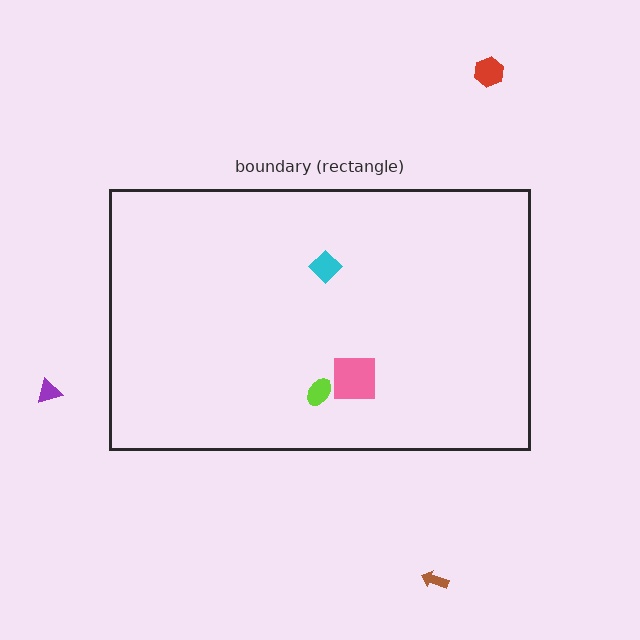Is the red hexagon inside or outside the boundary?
Outside.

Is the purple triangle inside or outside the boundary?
Outside.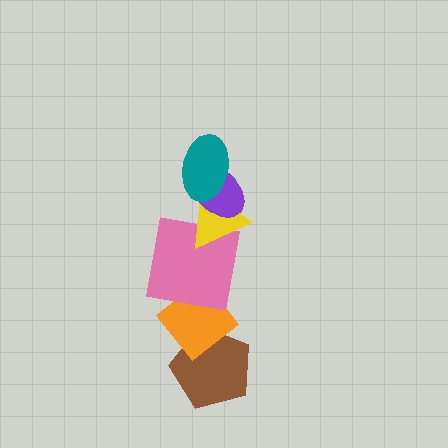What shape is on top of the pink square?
The yellow triangle is on top of the pink square.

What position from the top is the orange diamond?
The orange diamond is 5th from the top.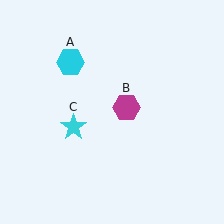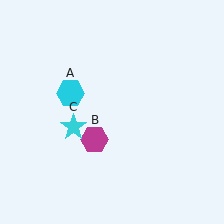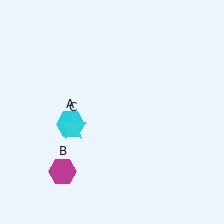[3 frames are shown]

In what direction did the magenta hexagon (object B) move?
The magenta hexagon (object B) moved down and to the left.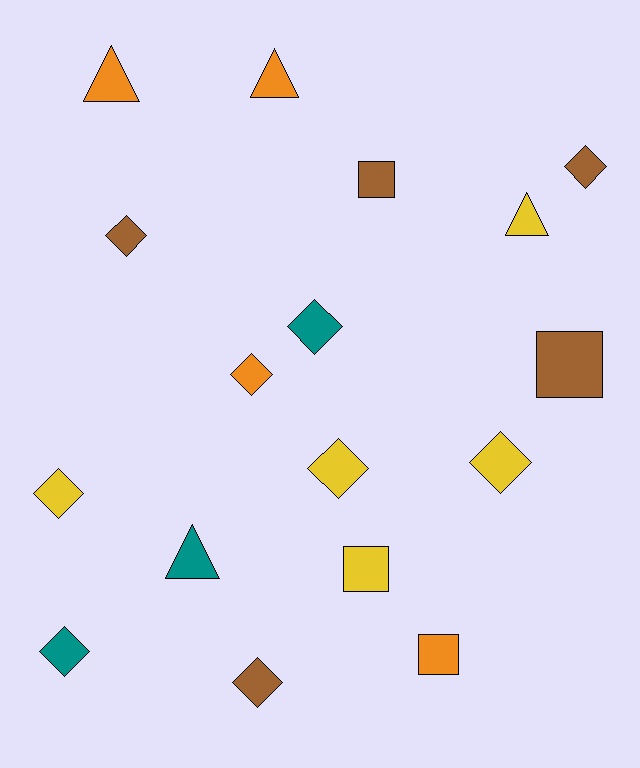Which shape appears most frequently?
Diamond, with 9 objects.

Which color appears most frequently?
Yellow, with 5 objects.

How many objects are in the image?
There are 17 objects.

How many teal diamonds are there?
There are 2 teal diamonds.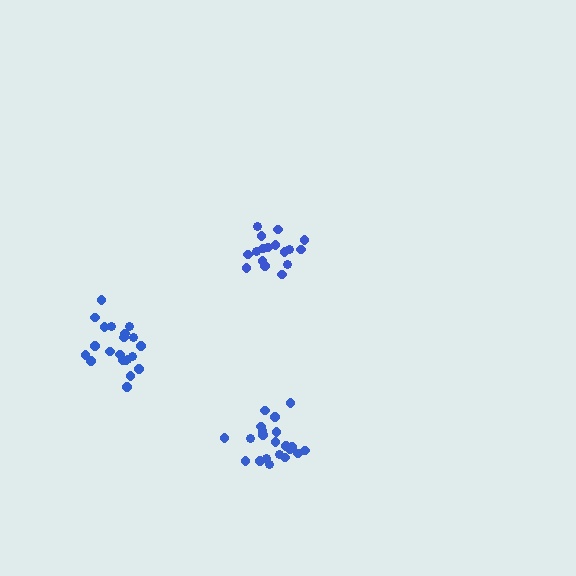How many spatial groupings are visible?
There are 3 spatial groupings.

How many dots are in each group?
Group 1: 17 dots, Group 2: 21 dots, Group 3: 21 dots (59 total).